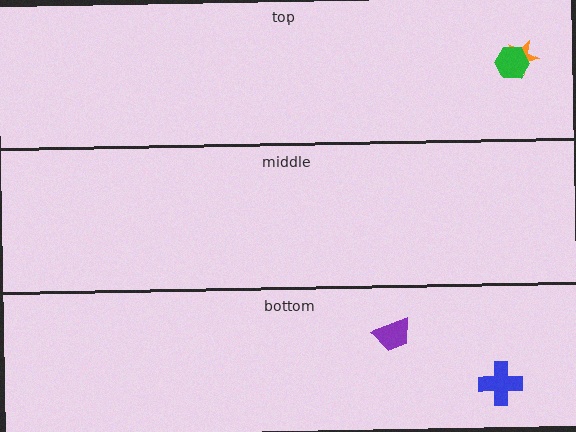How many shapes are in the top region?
2.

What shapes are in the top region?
The orange star, the green hexagon.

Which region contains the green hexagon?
The top region.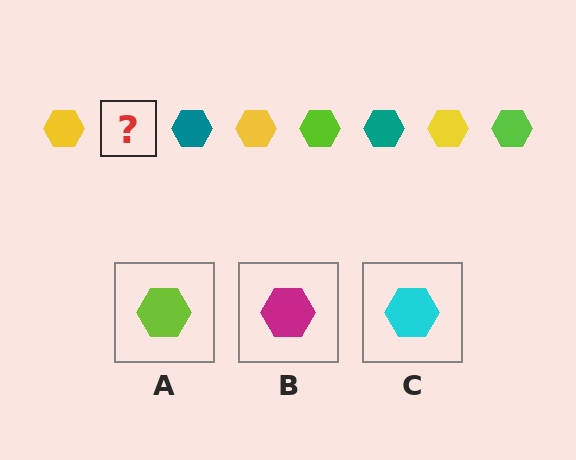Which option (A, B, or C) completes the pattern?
A.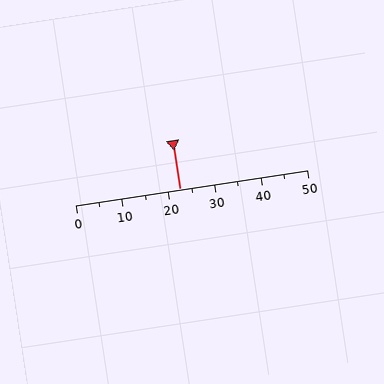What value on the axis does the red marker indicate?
The marker indicates approximately 22.5.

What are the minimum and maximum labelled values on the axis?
The axis runs from 0 to 50.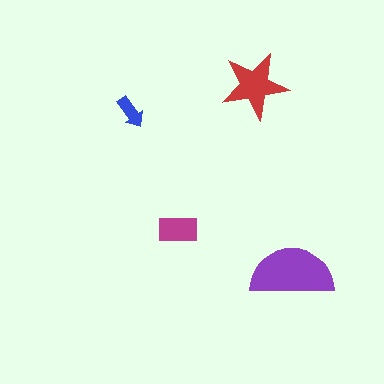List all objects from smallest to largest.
The blue arrow, the magenta rectangle, the red star, the purple semicircle.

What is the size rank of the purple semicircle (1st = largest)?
1st.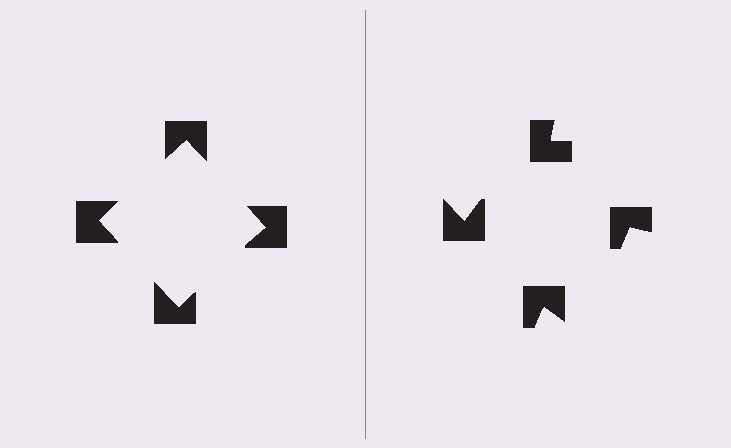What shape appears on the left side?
An illusory square.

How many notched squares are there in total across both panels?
8 — 4 on each side.